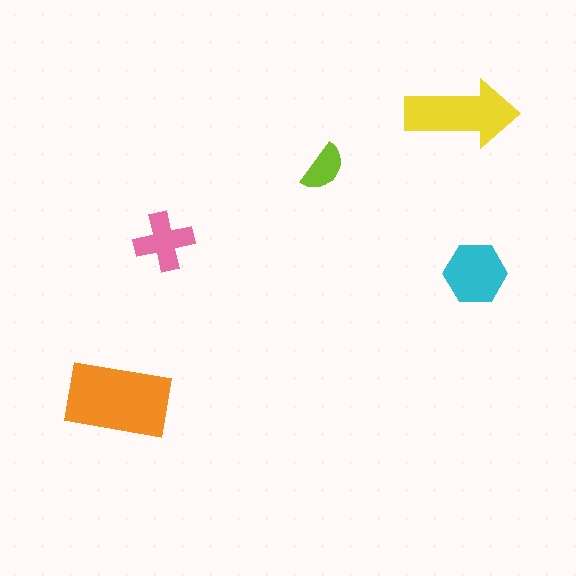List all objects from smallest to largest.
The lime semicircle, the pink cross, the cyan hexagon, the yellow arrow, the orange rectangle.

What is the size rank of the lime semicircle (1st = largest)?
5th.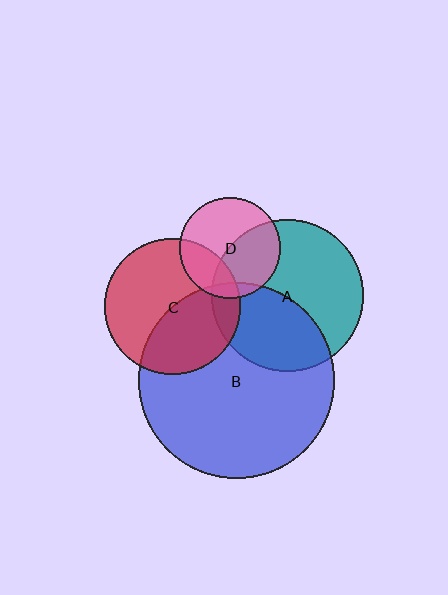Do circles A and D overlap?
Yes.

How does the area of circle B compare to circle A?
Approximately 1.6 times.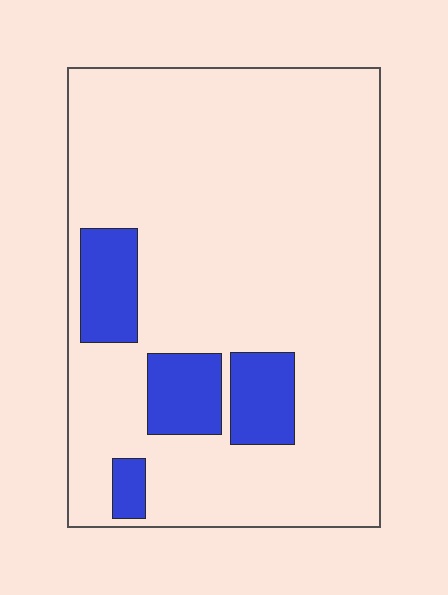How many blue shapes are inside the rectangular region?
4.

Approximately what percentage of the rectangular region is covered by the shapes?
Approximately 15%.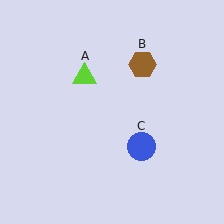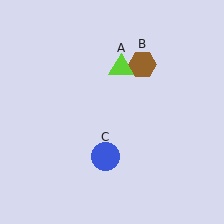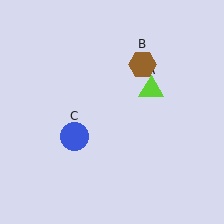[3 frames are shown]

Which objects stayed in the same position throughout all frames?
Brown hexagon (object B) remained stationary.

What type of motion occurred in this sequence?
The lime triangle (object A), blue circle (object C) rotated clockwise around the center of the scene.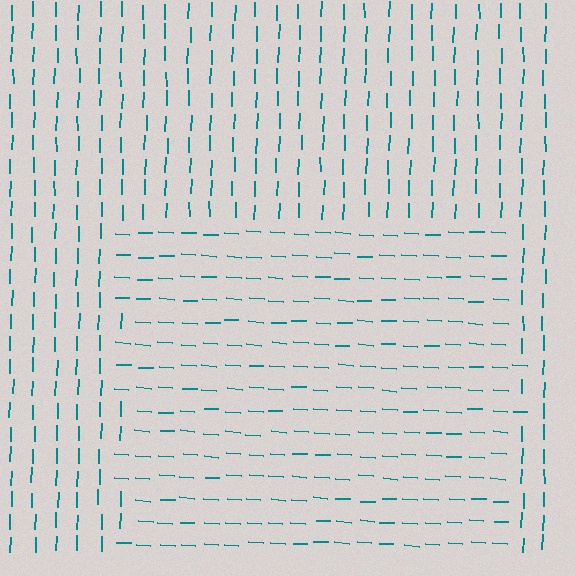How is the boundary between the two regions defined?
The boundary is defined purely by a change in line orientation (approximately 88 degrees difference). All lines are the same color and thickness.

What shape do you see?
I see a rectangle.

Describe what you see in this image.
The image is filled with small teal line segments. A rectangle region in the image has lines oriented differently from the surrounding lines, creating a visible texture boundary.